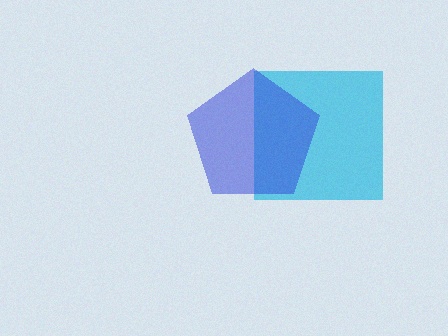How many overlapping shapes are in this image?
There are 2 overlapping shapes in the image.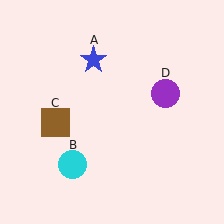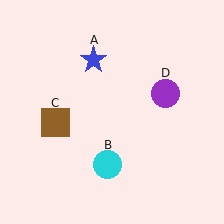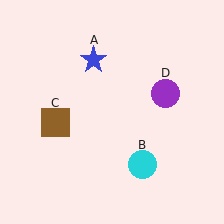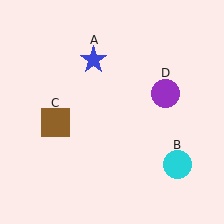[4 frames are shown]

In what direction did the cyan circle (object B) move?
The cyan circle (object B) moved right.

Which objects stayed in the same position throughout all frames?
Blue star (object A) and brown square (object C) and purple circle (object D) remained stationary.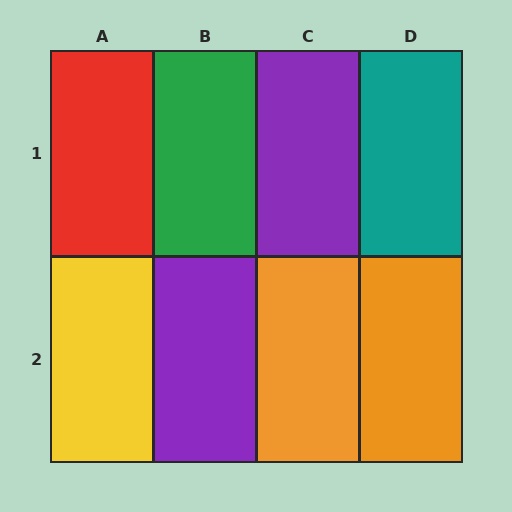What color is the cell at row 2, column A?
Yellow.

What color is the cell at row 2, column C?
Orange.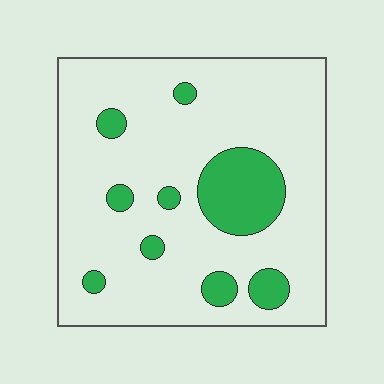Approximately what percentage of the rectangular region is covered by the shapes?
Approximately 15%.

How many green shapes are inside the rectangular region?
9.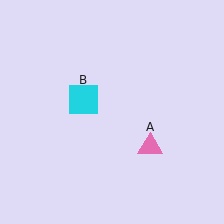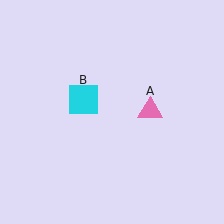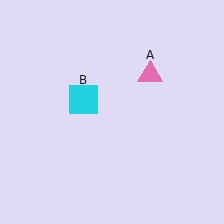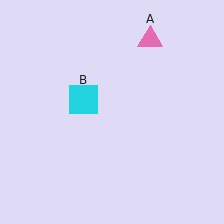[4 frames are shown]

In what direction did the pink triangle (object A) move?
The pink triangle (object A) moved up.